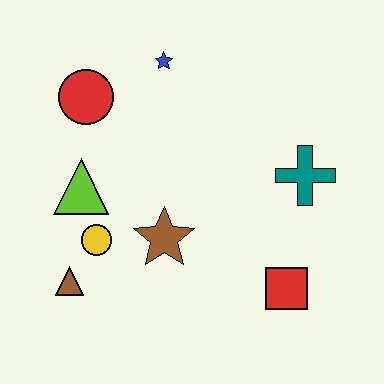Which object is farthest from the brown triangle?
The teal cross is farthest from the brown triangle.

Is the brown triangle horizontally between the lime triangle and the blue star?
No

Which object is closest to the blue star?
The red circle is closest to the blue star.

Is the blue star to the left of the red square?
Yes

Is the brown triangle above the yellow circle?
No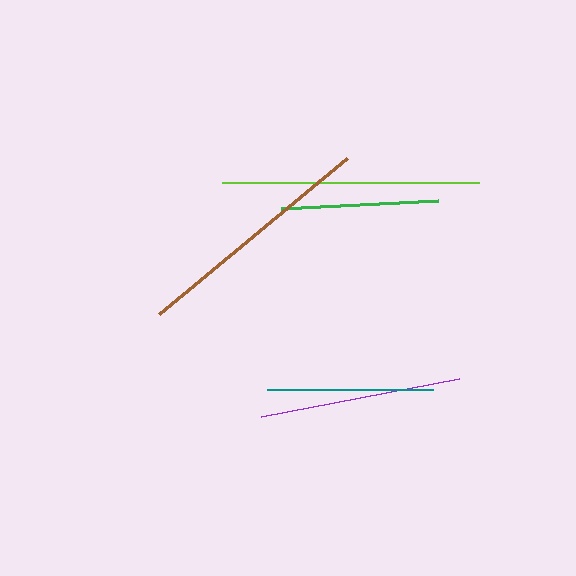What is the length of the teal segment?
The teal segment is approximately 166 pixels long.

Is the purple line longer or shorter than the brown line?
The brown line is longer than the purple line.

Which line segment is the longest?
The lime line is the longest at approximately 257 pixels.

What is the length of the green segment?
The green segment is approximately 157 pixels long.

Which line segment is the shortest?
The green line is the shortest at approximately 157 pixels.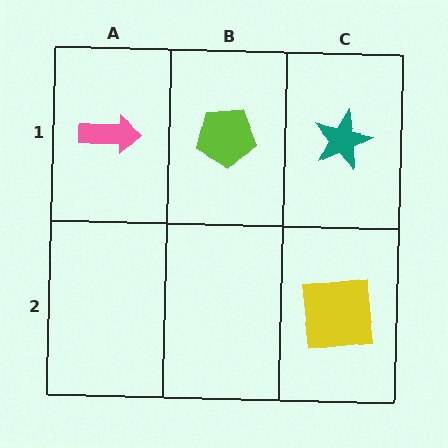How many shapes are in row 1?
3 shapes.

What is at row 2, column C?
A yellow square.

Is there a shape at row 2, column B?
No, that cell is empty.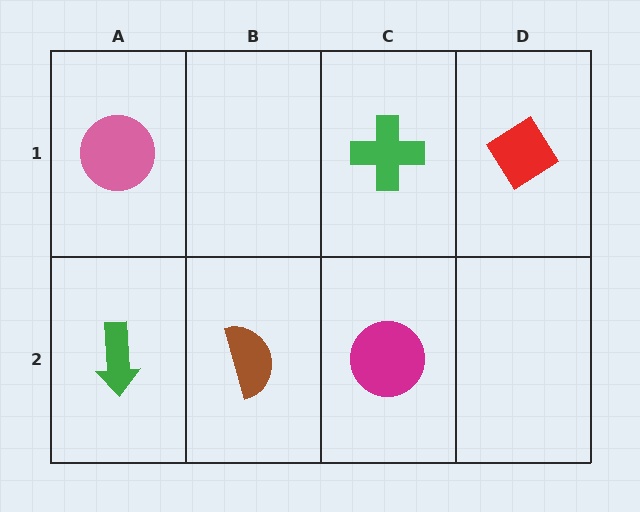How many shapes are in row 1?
3 shapes.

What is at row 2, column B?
A brown semicircle.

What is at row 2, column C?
A magenta circle.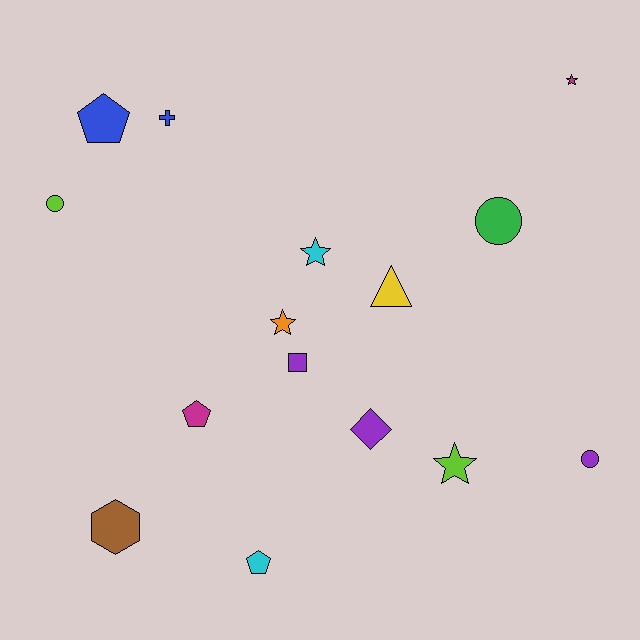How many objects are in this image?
There are 15 objects.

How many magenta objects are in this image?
There are 2 magenta objects.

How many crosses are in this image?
There is 1 cross.